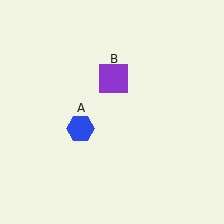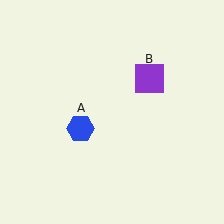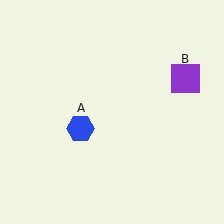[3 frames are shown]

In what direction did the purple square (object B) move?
The purple square (object B) moved right.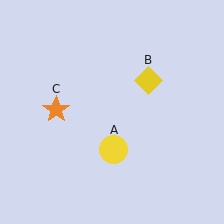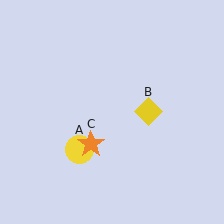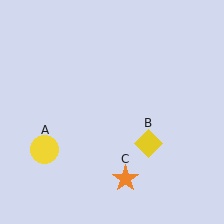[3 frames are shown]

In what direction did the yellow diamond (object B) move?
The yellow diamond (object B) moved down.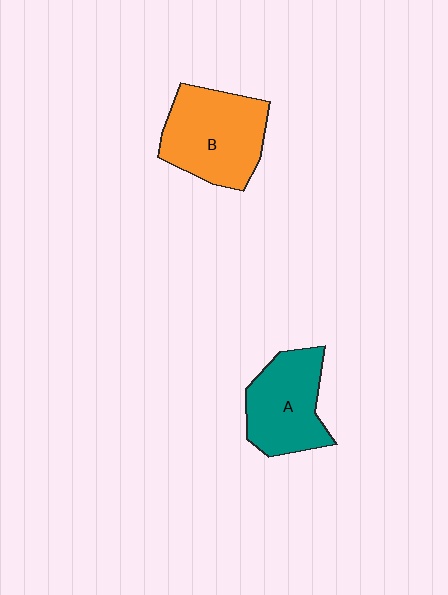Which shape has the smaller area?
Shape A (teal).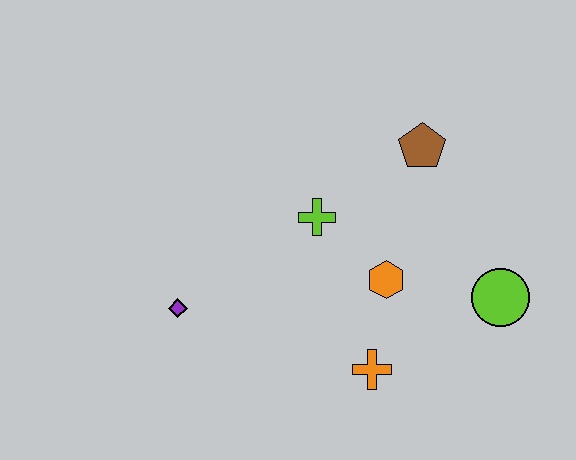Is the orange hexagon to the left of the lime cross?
No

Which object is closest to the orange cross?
The orange hexagon is closest to the orange cross.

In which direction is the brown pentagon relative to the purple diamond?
The brown pentagon is to the right of the purple diamond.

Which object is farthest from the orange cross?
The brown pentagon is farthest from the orange cross.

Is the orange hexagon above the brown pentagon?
No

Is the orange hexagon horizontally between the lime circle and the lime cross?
Yes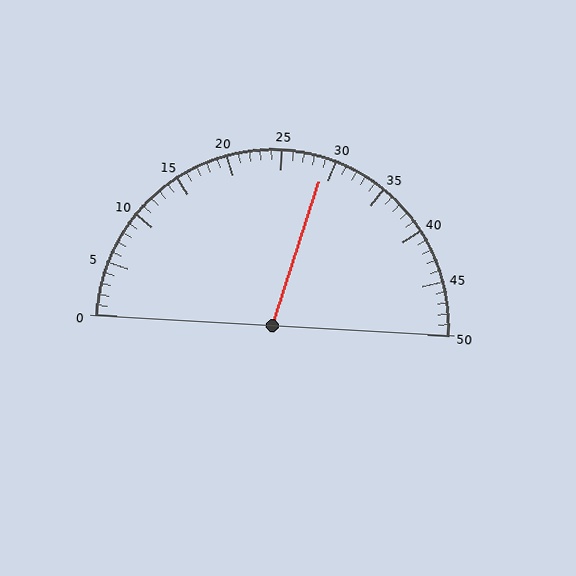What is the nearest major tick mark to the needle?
The nearest major tick mark is 30.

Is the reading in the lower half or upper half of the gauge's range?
The reading is in the upper half of the range (0 to 50).